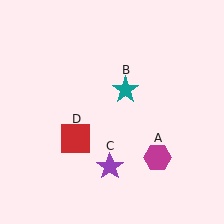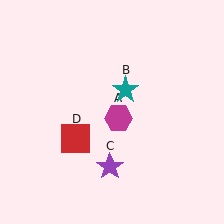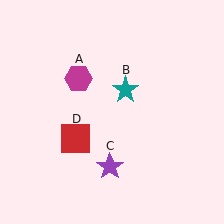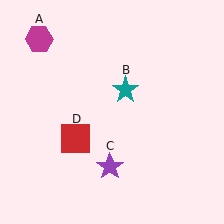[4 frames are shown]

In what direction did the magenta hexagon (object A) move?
The magenta hexagon (object A) moved up and to the left.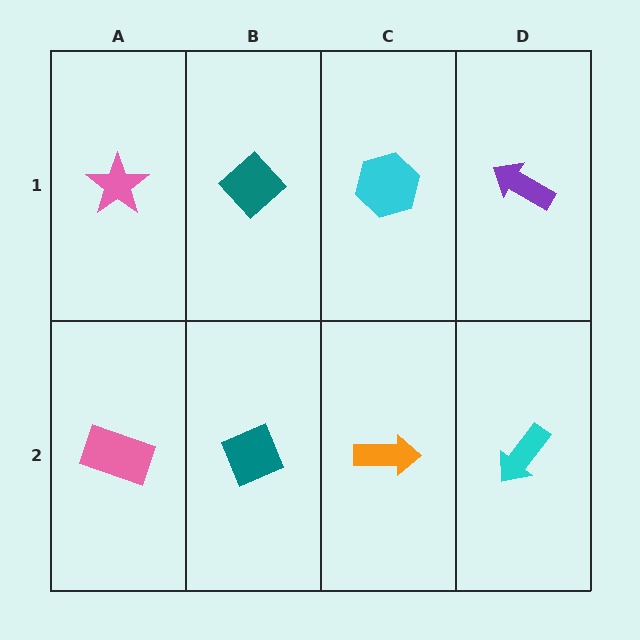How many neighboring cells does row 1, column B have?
3.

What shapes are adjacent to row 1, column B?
A teal diamond (row 2, column B), a pink star (row 1, column A), a cyan hexagon (row 1, column C).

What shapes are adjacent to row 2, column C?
A cyan hexagon (row 1, column C), a teal diamond (row 2, column B), a cyan arrow (row 2, column D).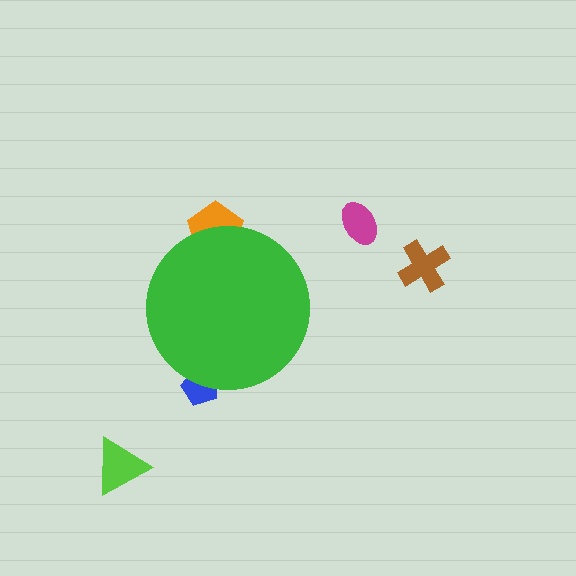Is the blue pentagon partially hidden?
Yes, the blue pentagon is partially hidden behind the green circle.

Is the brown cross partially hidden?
No, the brown cross is fully visible.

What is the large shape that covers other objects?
A green circle.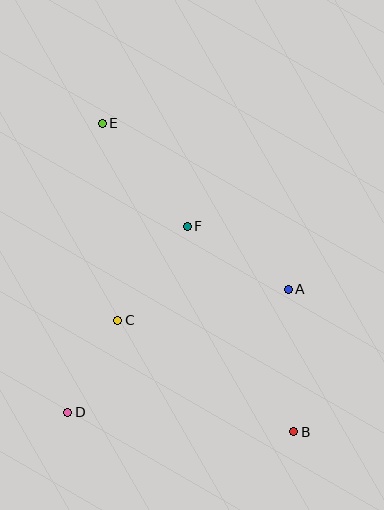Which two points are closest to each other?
Points C and D are closest to each other.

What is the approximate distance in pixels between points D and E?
The distance between D and E is approximately 291 pixels.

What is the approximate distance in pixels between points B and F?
The distance between B and F is approximately 231 pixels.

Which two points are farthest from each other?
Points B and E are farthest from each other.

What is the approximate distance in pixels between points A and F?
The distance between A and F is approximately 119 pixels.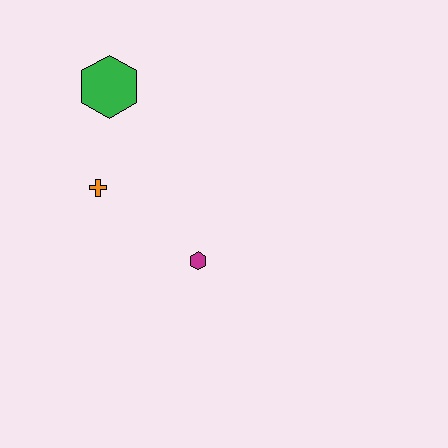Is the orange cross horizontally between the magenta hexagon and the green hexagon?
No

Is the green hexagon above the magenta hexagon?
Yes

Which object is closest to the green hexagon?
The orange cross is closest to the green hexagon.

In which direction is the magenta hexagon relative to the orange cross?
The magenta hexagon is to the right of the orange cross.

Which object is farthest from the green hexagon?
The magenta hexagon is farthest from the green hexagon.